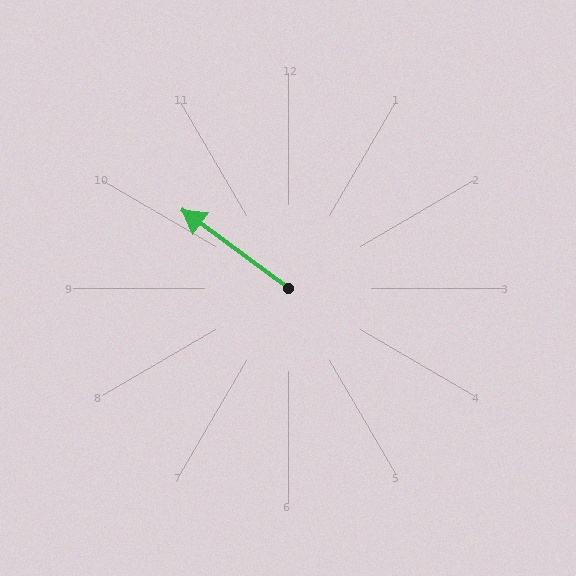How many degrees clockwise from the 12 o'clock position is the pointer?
Approximately 306 degrees.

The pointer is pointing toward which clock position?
Roughly 10 o'clock.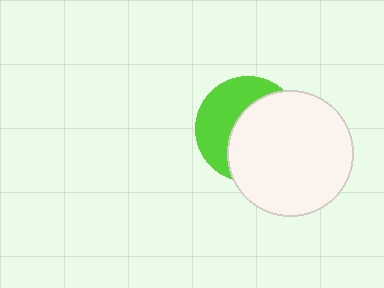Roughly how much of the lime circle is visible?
A small part of it is visible (roughly 43%).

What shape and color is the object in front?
The object in front is a white circle.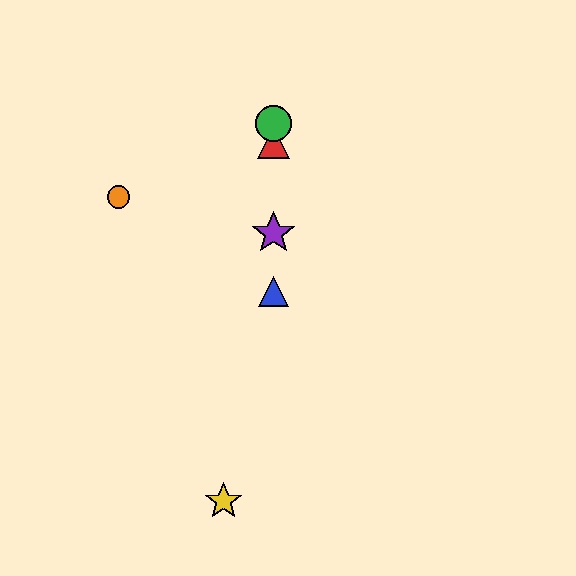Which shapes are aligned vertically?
The red triangle, the blue triangle, the green circle, the purple star are aligned vertically.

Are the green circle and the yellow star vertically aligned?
No, the green circle is at x≈274 and the yellow star is at x≈223.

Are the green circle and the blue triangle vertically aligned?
Yes, both are at x≈274.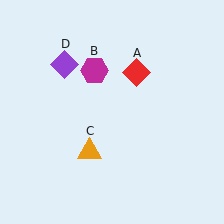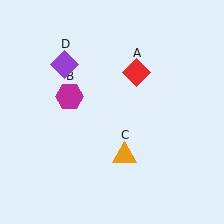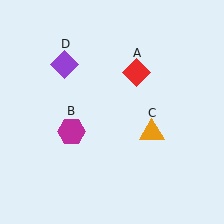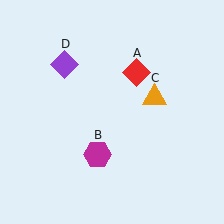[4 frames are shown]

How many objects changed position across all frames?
2 objects changed position: magenta hexagon (object B), orange triangle (object C).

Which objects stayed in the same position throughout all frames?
Red diamond (object A) and purple diamond (object D) remained stationary.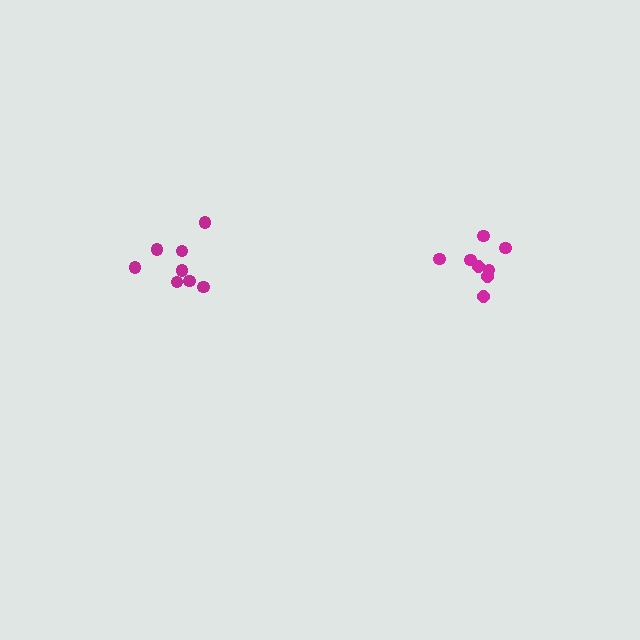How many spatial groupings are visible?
There are 2 spatial groupings.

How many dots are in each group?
Group 1: 8 dots, Group 2: 8 dots (16 total).